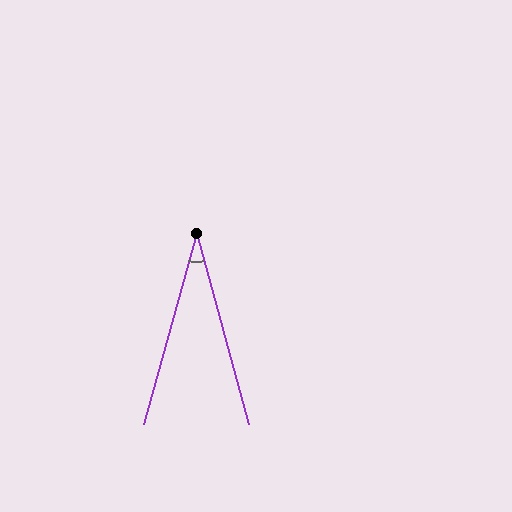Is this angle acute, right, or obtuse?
It is acute.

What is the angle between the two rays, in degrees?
Approximately 31 degrees.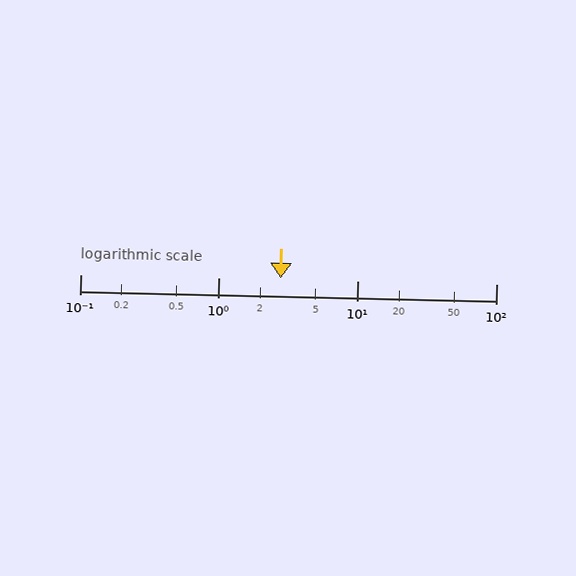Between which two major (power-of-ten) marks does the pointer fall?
The pointer is between 1 and 10.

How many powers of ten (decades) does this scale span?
The scale spans 3 decades, from 0.1 to 100.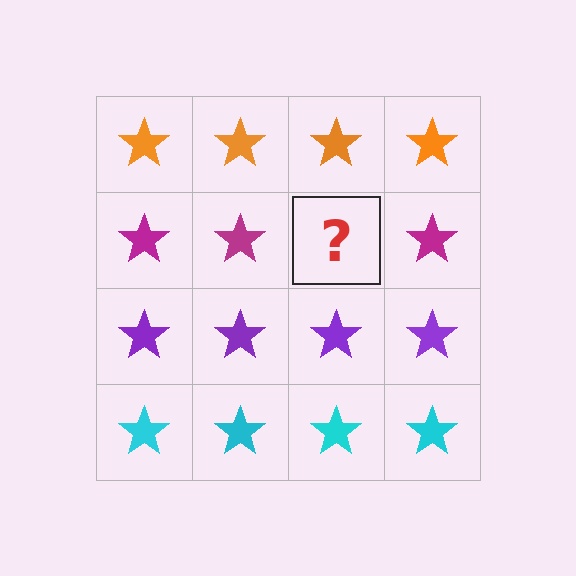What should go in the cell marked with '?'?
The missing cell should contain a magenta star.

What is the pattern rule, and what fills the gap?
The rule is that each row has a consistent color. The gap should be filled with a magenta star.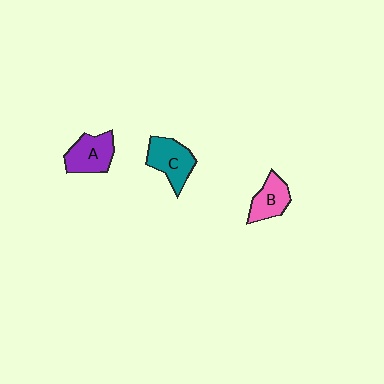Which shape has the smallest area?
Shape B (pink).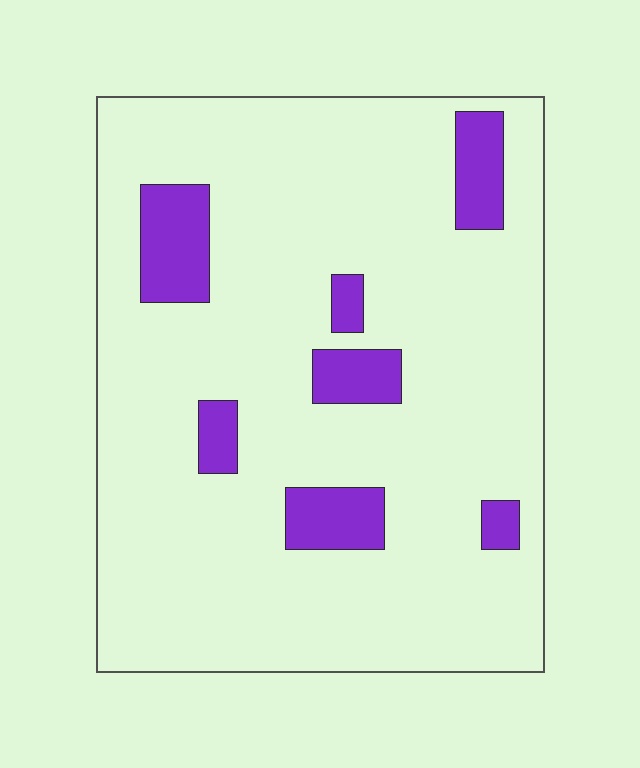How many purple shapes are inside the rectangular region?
7.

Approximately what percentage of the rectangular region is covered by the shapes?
Approximately 10%.